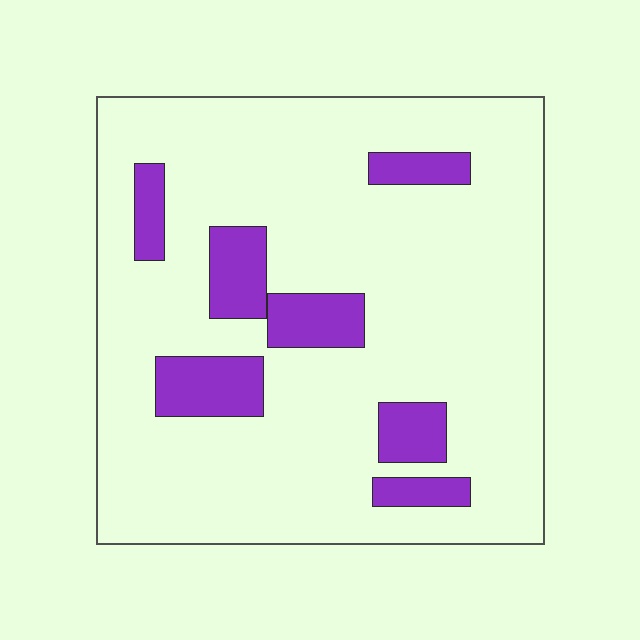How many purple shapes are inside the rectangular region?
7.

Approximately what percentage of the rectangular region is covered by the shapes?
Approximately 15%.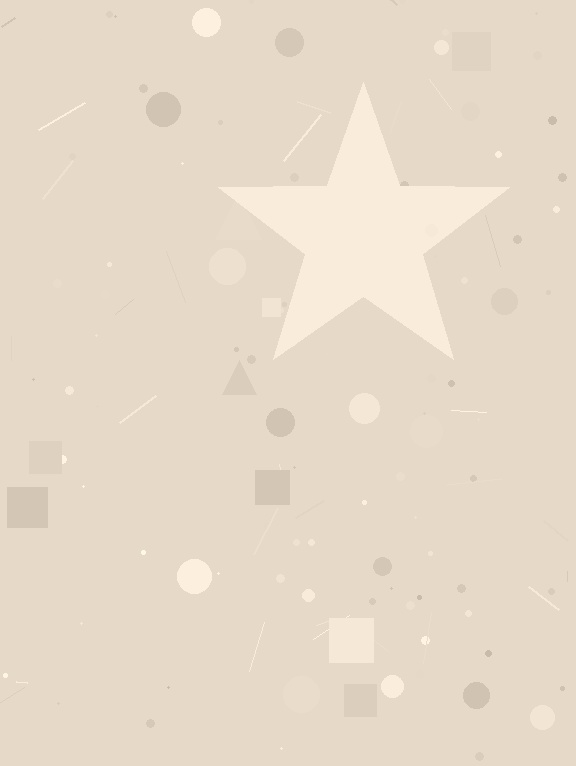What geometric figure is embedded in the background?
A star is embedded in the background.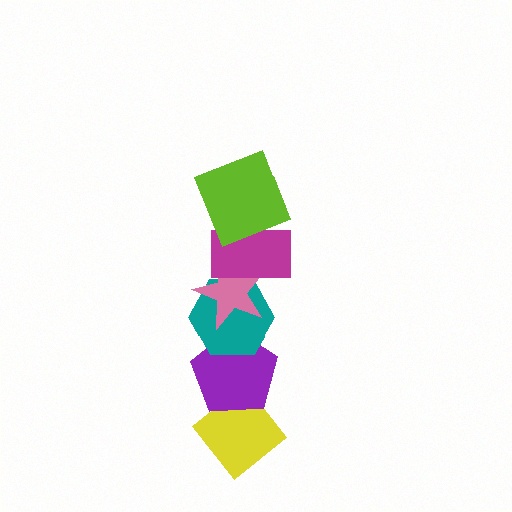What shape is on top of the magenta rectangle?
The lime square is on top of the magenta rectangle.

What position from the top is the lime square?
The lime square is 1st from the top.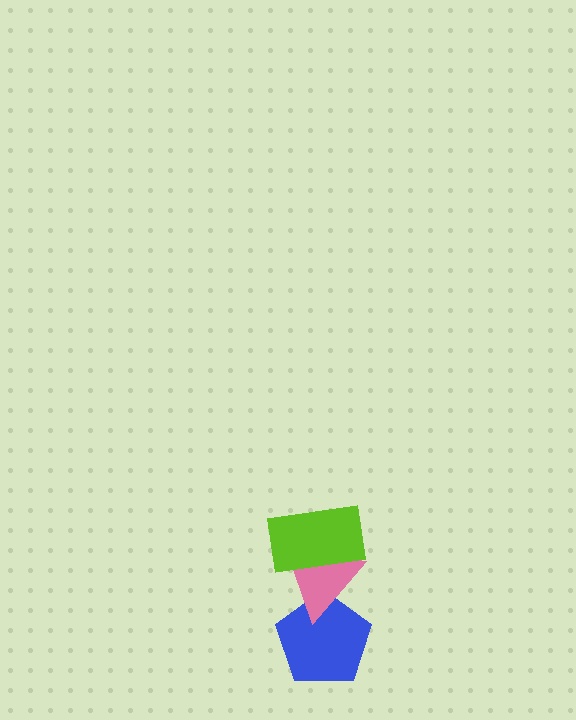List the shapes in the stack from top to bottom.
From top to bottom: the lime rectangle, the pink triangle, the blue pentagon.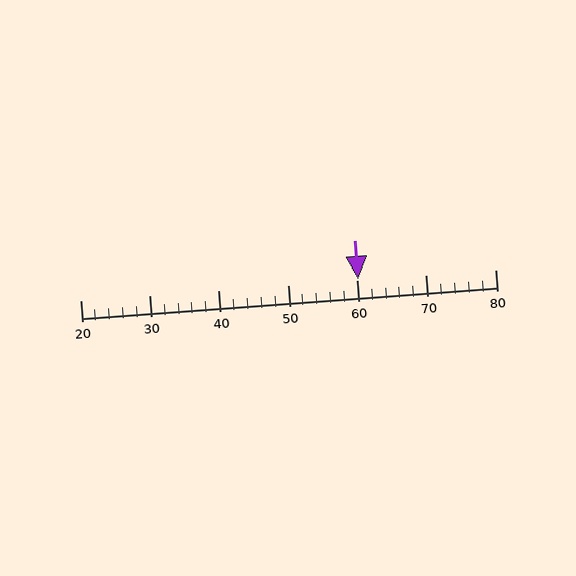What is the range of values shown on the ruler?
The ruler shows values from 20 to 80.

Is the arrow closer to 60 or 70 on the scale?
The arrow is closer to 60.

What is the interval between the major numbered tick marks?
The major tick marks are spaced 10 units apart.